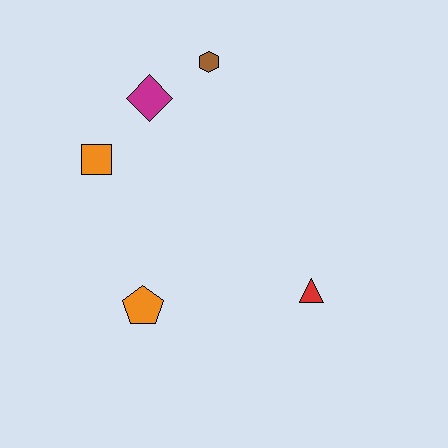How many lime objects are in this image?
There are no lime objects.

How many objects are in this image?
There are 5 objects.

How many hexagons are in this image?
There is 1 hexagon.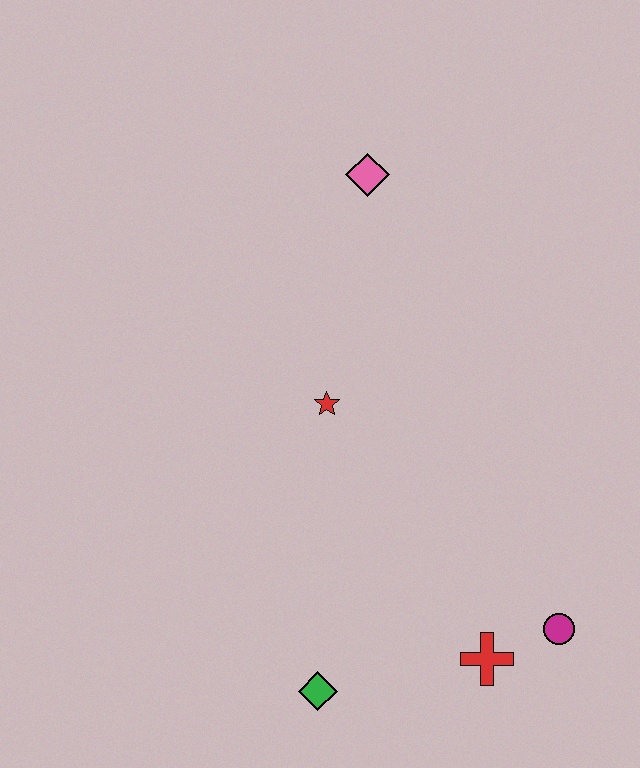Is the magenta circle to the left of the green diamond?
No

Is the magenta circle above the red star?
No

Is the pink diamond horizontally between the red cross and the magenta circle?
No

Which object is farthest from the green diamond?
The pink diamond is farthest from the green diamond.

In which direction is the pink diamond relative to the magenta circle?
The pink diamond is above the magenta circle.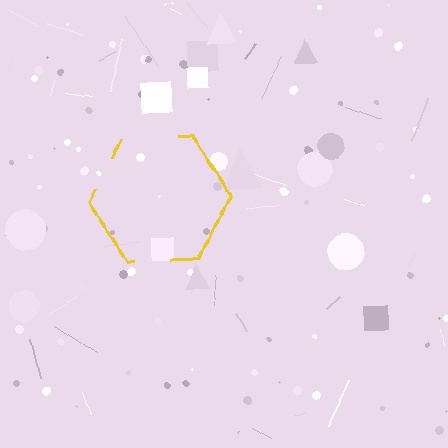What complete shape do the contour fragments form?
The contour fragments form a hexagon.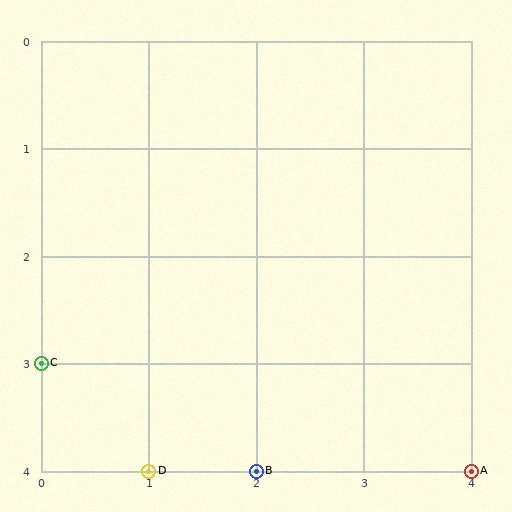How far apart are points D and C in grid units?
Points D and C are 1 column and 1 row apart (about 1.4 grid units diagonally).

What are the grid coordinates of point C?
Point C is at grid coordinates (0, 3).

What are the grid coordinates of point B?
Point B is at grid coordinates (2, 4).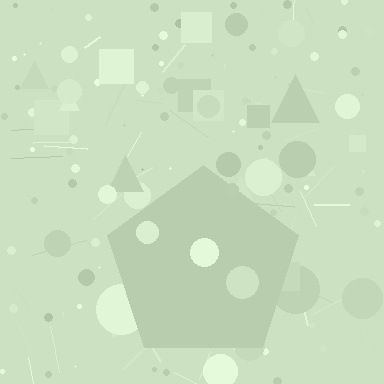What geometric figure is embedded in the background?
A pentagon is embedded in the background.